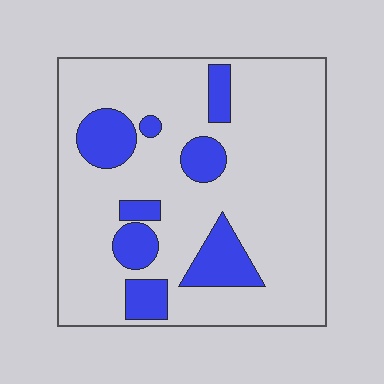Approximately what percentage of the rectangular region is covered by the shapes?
Approximately 20%.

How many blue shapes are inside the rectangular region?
8.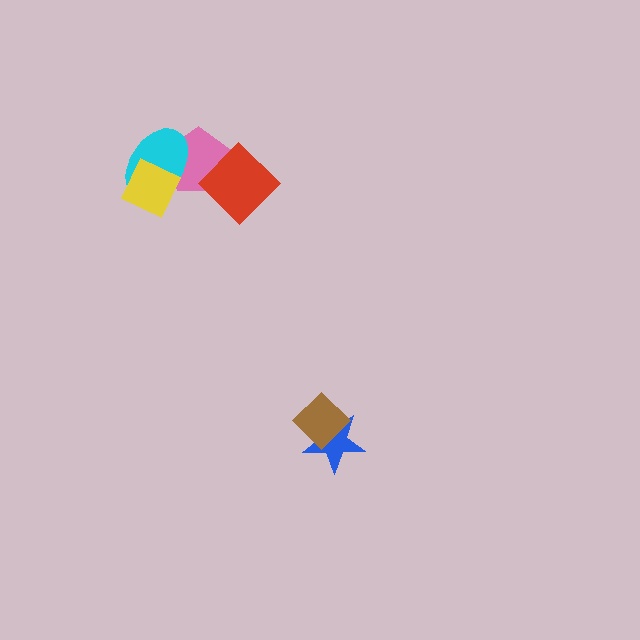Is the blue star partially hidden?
Yes, it is partially covered by another shape.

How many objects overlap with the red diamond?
1 object overlaps with the red diamond.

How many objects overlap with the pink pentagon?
3 objects overlap with the pink pentagon.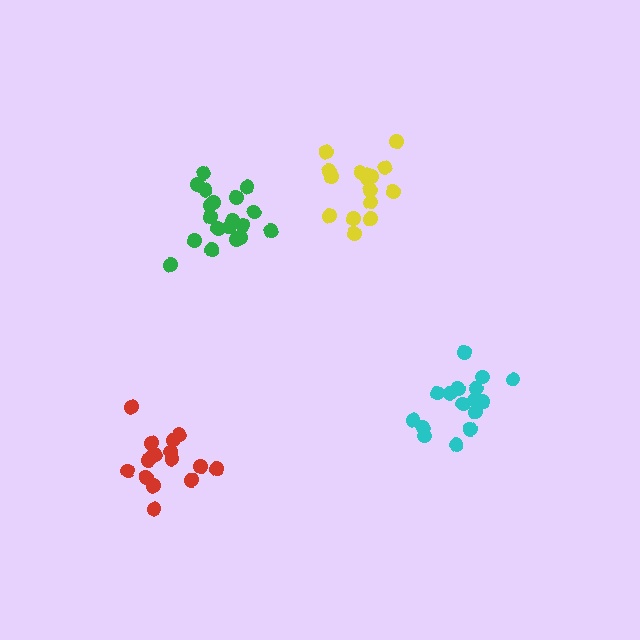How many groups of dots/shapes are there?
There are 4 groups.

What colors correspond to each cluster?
The clusters are colored: red, cyan, yellow, green.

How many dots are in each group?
Group 1: 16 dots, Group 2: 16 dots, Group 3: 16 dots, Group 4: 19 dots (67 total).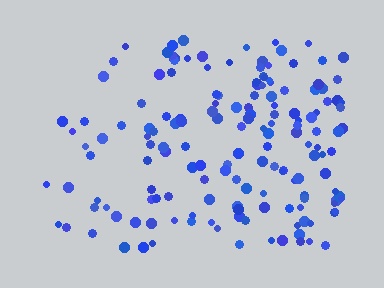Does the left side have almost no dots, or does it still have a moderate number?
Still a moderate number, just noticeably fewer than the right.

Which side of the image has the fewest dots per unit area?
The left.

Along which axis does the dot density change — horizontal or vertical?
Horizontal.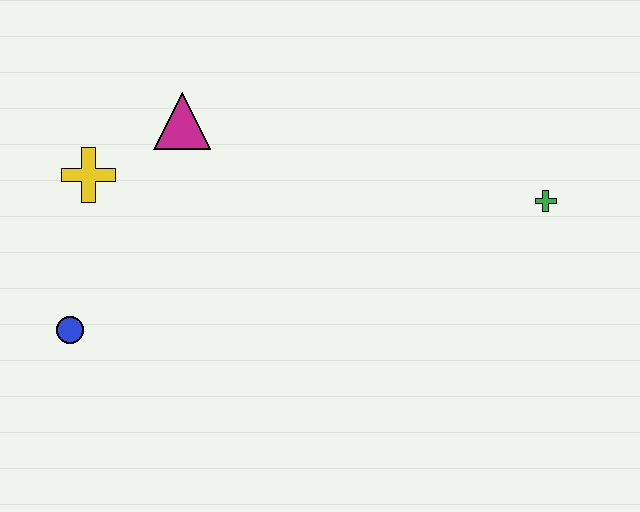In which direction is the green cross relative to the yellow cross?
The green cross is to the right of the yellow cross.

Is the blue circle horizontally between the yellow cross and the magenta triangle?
No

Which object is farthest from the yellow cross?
The green cross is farthest from the yellow cross.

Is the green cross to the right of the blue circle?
Yes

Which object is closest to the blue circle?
The yellow cross is closest to the blue circle.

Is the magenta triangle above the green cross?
Yes